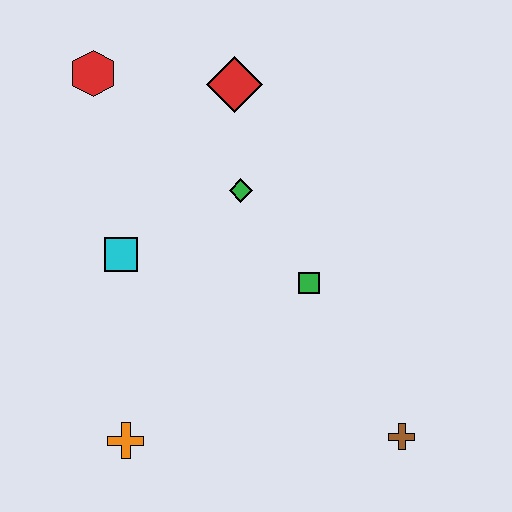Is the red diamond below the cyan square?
No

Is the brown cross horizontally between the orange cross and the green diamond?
No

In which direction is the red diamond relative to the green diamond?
The red diamond is above the green diamond.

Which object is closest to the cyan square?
The green diamond is closest to the cyan square.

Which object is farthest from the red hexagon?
The brown cross is farthest from the red hexagon.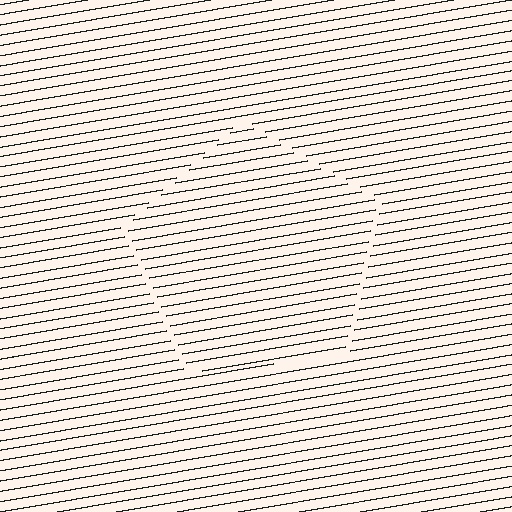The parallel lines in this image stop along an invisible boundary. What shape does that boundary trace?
An illusory pentagon. The interior of the shape contains the same grating, shifted by half a period — the contour is defined by the phase discontinuity where line-ends from the inner and outer gratings abut.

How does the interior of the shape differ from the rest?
The interior of the shape contains the same grating, shifted by half a period — the contour is defined by the phase discontinuity where line-ends from the inner and outer gratings abut.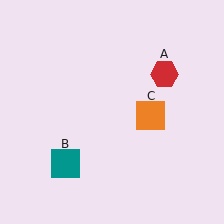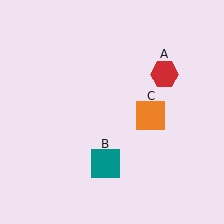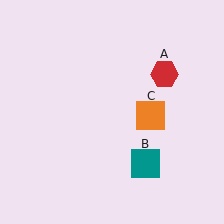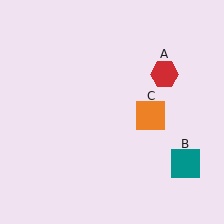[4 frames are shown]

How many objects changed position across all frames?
1 object changed position: teal square (object B).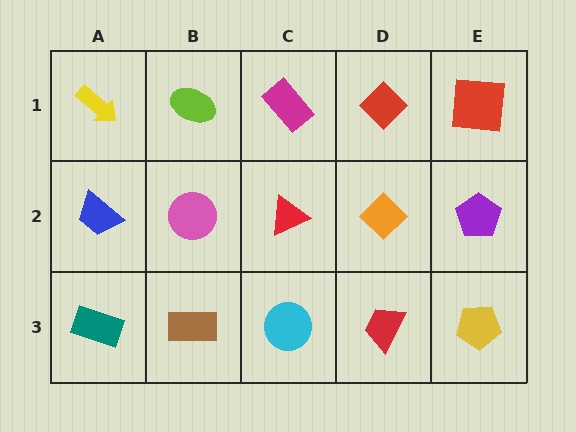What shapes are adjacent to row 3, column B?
A pink circle (row 2, column B), a teal rectangle (row 3, column A), a cyan circle (row 3, column C).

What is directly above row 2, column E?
A red square.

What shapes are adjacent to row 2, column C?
A magenta rectangle (row 1, column C), a cyan circle (row 3, column C), a pink circle (row 2, column B), an orange diamond (row 2, column D).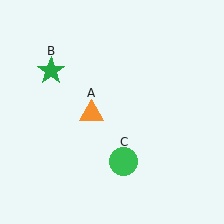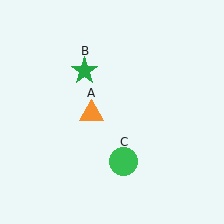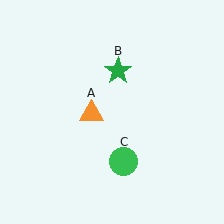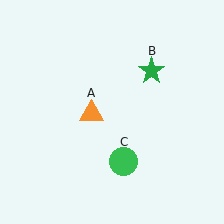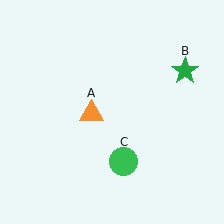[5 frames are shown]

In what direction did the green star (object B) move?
The green star (object B) moved right.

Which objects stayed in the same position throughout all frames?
Orange triangle (object A) and green circle (object C) remained stationary.